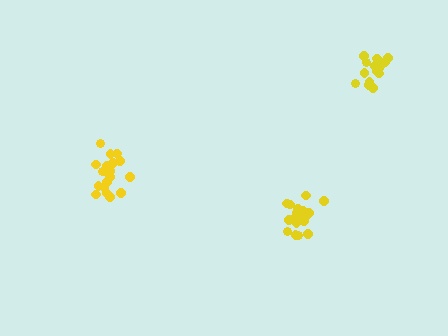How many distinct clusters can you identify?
There are 3 distinct clusters.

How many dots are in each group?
Group 1: 20 dots, Group 2: 19 dots, Group 3: 15 dots (54 total).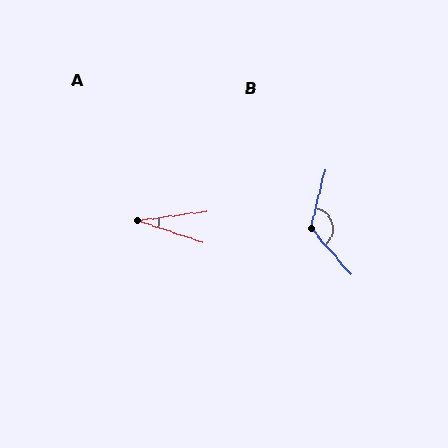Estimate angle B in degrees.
Approximately 126 degrees.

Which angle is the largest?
B, at approximately 126 degrees.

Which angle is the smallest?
A, at approximately 26 degrees.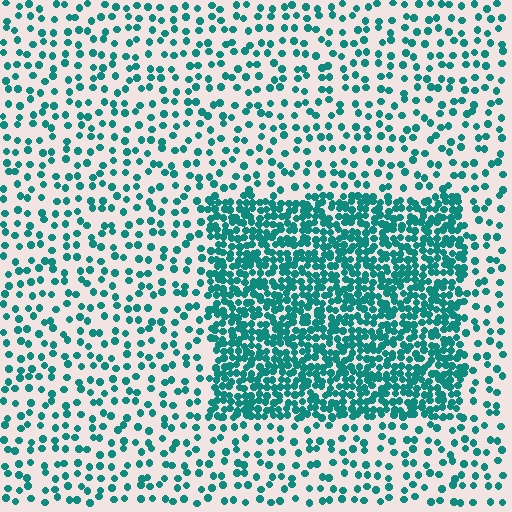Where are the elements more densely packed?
The elements are more densely packed inside the rectangle boundary.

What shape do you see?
I see a rectangle.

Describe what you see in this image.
The image contains small teal elements arranged at two different densities. A rectangle-shaped region is visible where the elements are more densely packed than the surrounding area.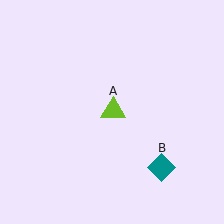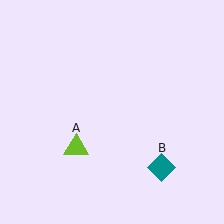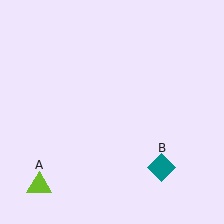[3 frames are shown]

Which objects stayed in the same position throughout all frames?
Teal diamond (object B) remained stationary.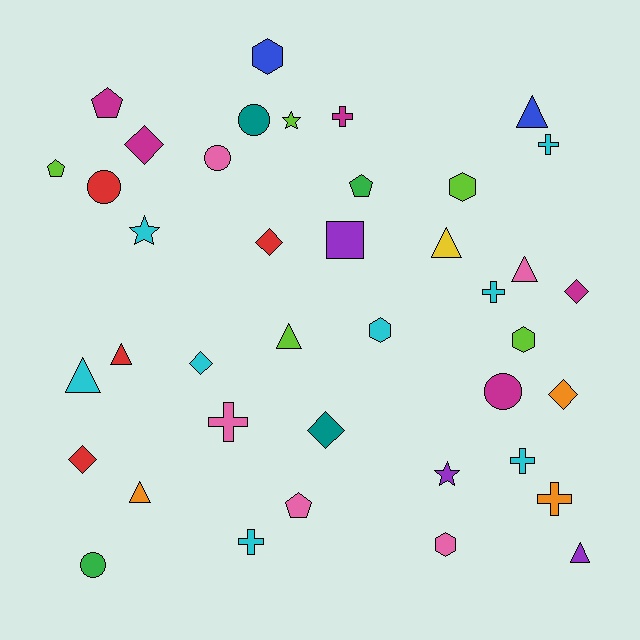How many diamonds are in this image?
There are 7 diamonds.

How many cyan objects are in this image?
There are 8 cyan objects.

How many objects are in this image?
There are 40 objects.